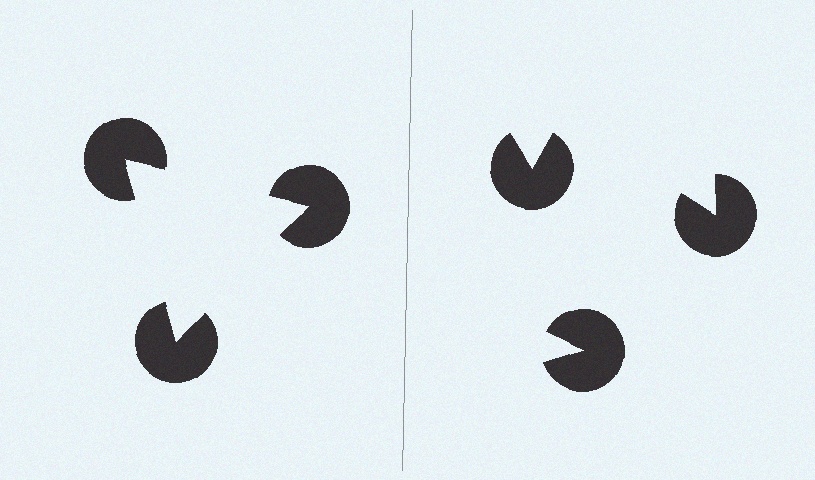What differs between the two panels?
The pac-man discs are positioned identically on both sides; only the wedge orientations differ. On the left they align to a triangle; on the right they are misaligned.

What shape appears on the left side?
An illusory triangle.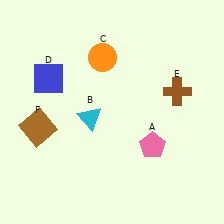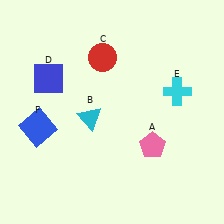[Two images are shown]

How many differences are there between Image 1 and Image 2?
There are 3 differences between the two images.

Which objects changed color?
C changed from orange to red. E changed from brown to cyan. F changed from brown to blue.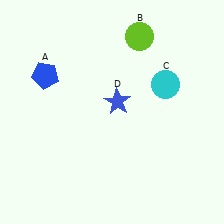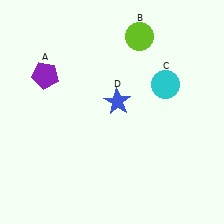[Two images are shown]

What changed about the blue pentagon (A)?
In Image 1, A is blue. In Image 2, it changed to purple.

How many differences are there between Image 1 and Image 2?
There is 1 difference between the two images.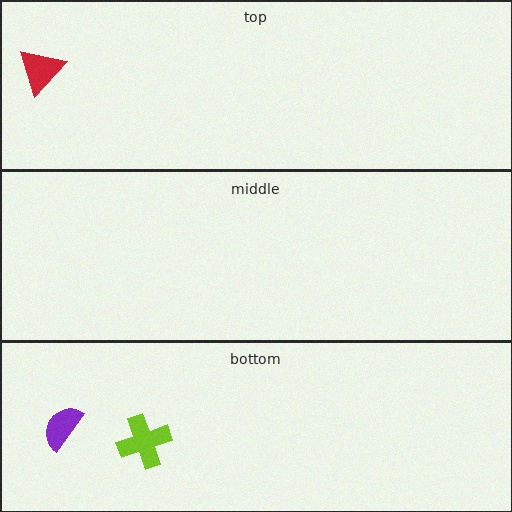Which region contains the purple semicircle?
The bottom region.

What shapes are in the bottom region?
The lime cross, the purple semicircle.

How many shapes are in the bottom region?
2.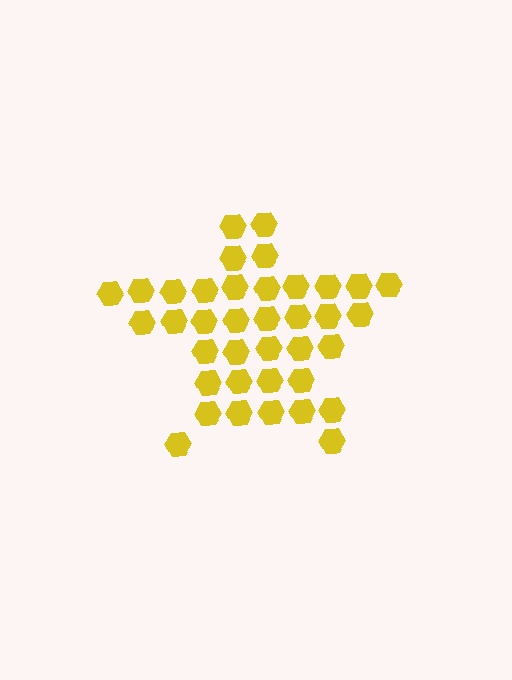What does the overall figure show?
The overall figure shows a star.